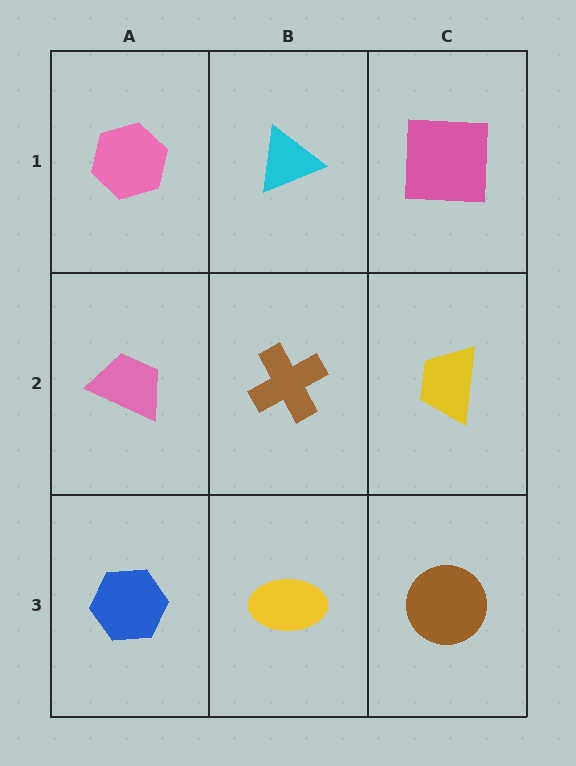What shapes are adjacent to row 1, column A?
A pink trapezoid (row 2, column A), a cyan triangle (row 1, column B).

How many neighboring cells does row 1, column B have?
3.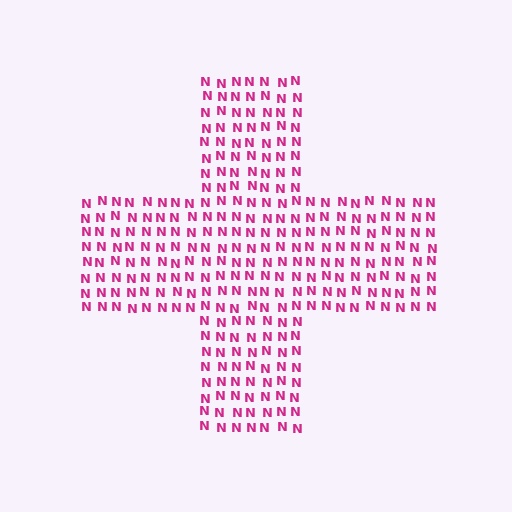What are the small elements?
The small elements are letter N's.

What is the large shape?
The large shape is a cross.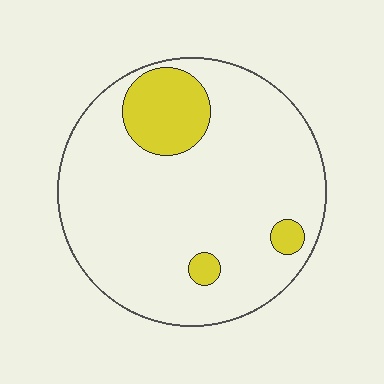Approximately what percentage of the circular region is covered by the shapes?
Approximately 15%.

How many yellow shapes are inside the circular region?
3.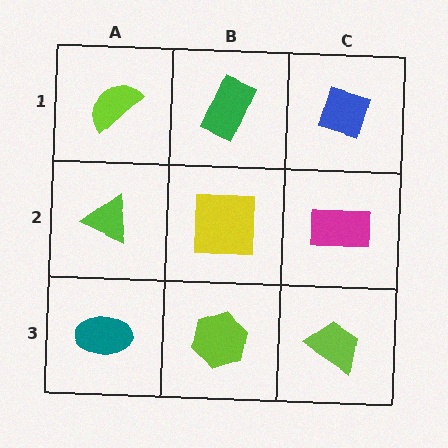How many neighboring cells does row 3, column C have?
2.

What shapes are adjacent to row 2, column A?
A lime semicircle (row 1, column A), a teal ellipse (row 3, column A), a yellow square (row 2, column B).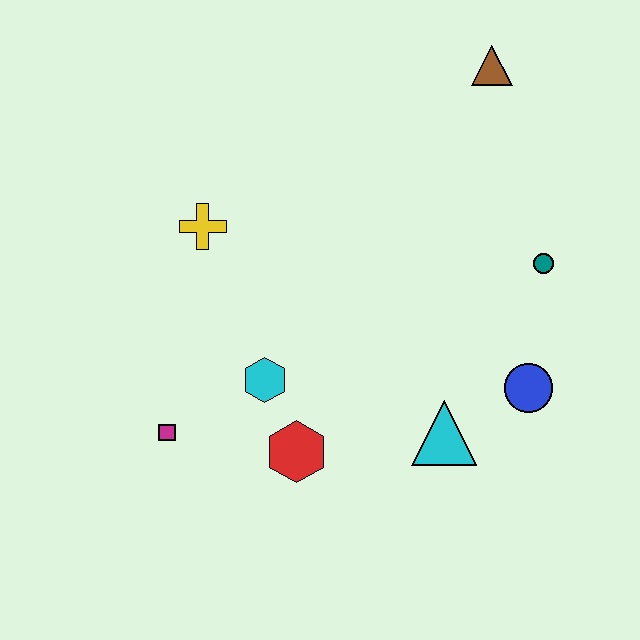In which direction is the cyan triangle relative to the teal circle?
The cyan triangle is below the teal circle.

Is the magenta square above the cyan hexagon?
No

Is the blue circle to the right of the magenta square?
Yes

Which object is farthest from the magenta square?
The brown triangle is farthest from the magenta square.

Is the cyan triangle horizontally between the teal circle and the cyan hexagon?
Yes